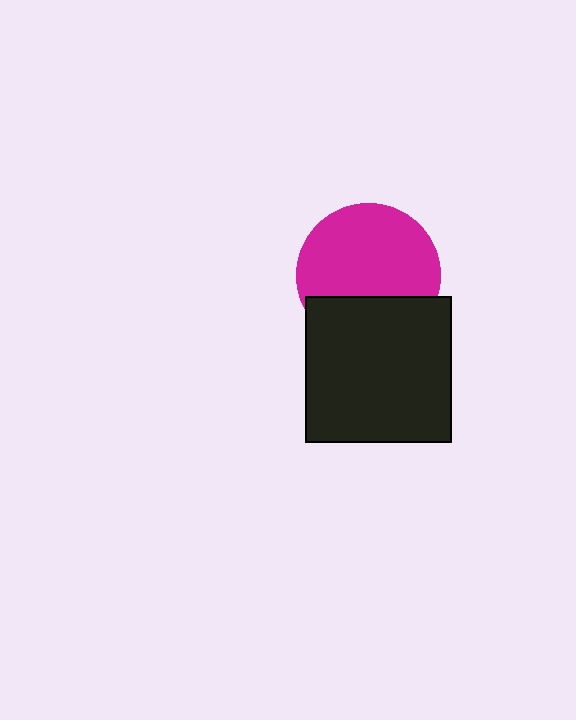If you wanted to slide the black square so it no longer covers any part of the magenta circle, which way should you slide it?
Slide it down — that is the most direct way to separate the two shapes.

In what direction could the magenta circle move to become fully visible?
The magenta circle could move up. That would shift it out from behind the black square entirely.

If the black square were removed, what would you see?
You would see the complete magenta circle.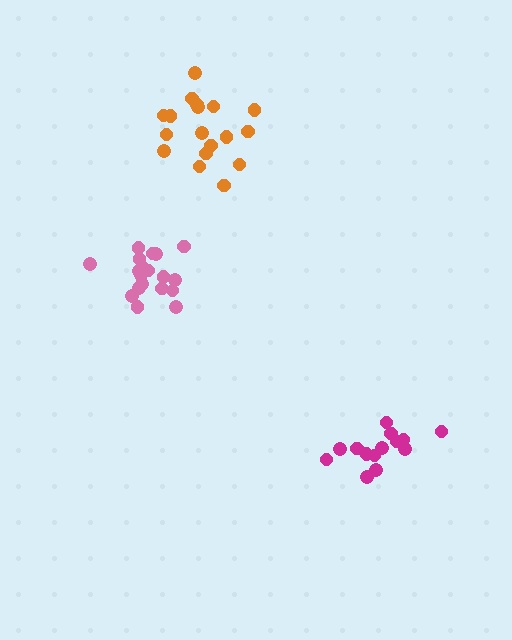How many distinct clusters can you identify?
There are 3 distinct clusters.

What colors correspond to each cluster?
The clusters are colored: pink, orange, magenta.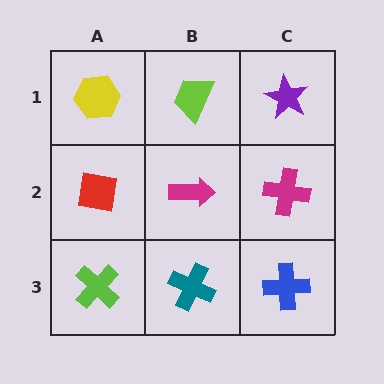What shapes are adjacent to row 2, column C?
A purple star (row 1, column C), a blue cross (row 3, column C), a magenta arrow (row 2, column B).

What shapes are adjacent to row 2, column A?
A yellow hexagon (row 1, column A), a lime cross (row 3, column A), a magenta arrow (row 2, column B).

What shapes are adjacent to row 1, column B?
A magenta arrow (row 2, column B), a yellow hexagon (row 1, column A), a purple star (row 1, column C).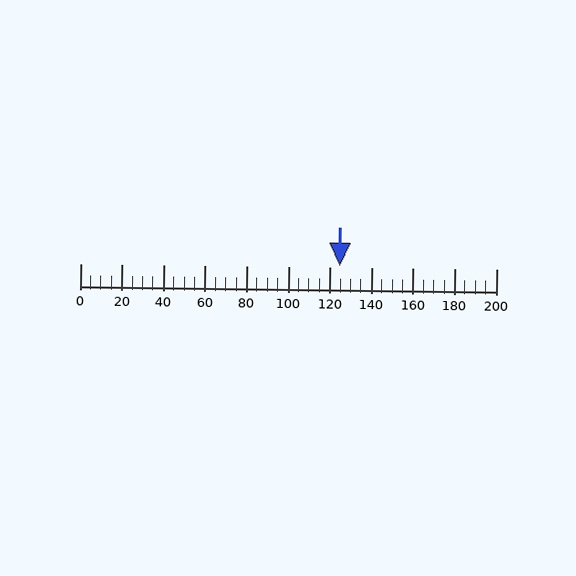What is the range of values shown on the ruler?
The ruler shows values from 0 to 200.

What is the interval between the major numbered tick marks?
The major tick marks are spaced 20 units apart.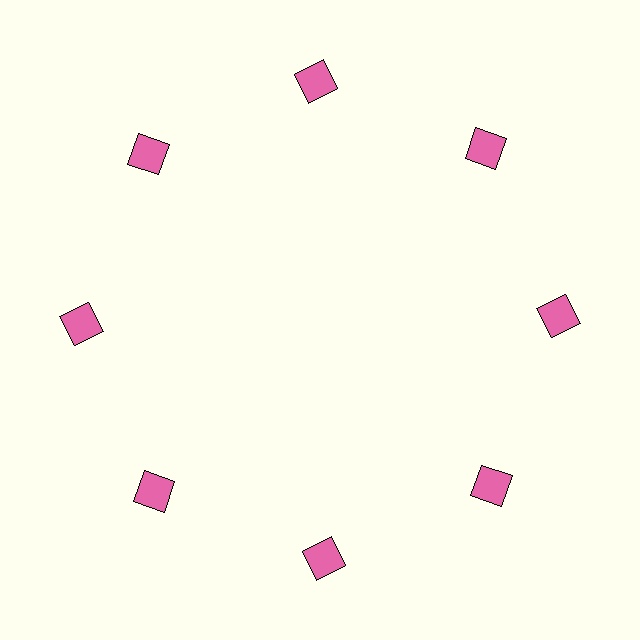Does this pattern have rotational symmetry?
Yes, this pattern has 8-fold rotational symmetry. It looks the same after rotating 45 degrees around the center.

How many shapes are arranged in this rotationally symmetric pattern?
There are 8 shapes, arranged in 8 groups of 1.